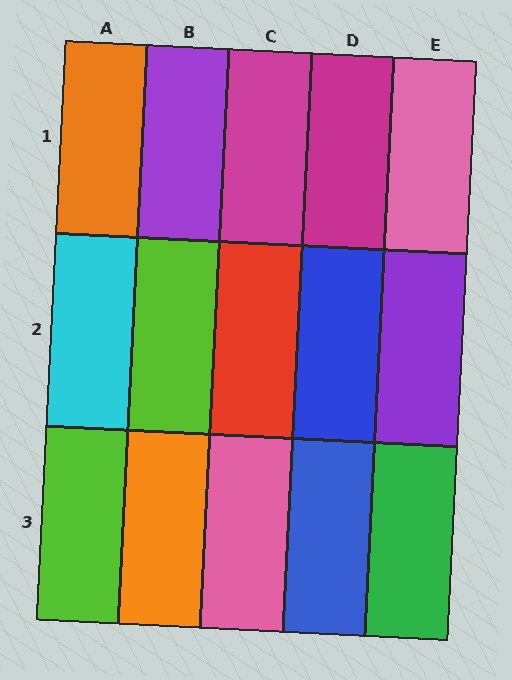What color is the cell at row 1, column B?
Purple.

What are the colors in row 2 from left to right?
Cyan, lime, red, blue, purple.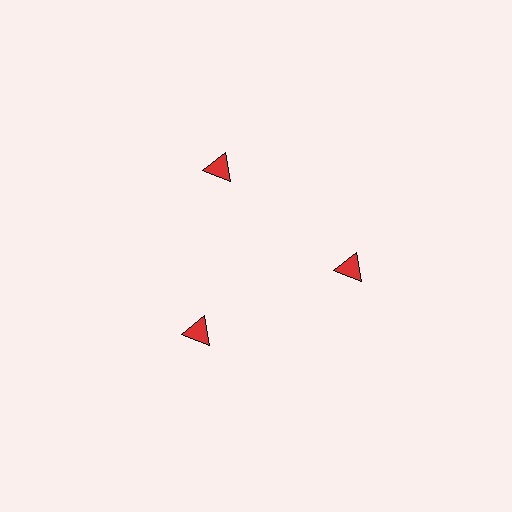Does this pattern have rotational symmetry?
Yes, this pattern has 3-fold rotational symmetry. It looks the same after rotating 120 degrees around the center.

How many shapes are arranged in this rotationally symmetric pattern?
There are 3 shapes, arranged in 3 groups of 1.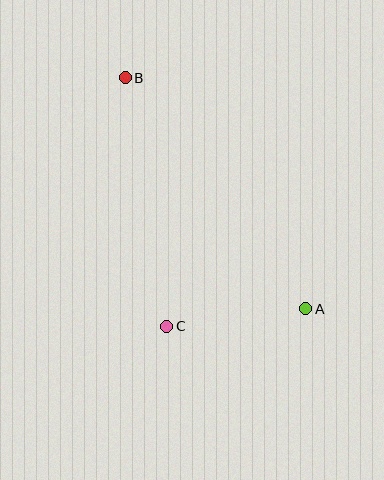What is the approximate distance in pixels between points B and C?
The distance between B and C is approximately 252 pixels.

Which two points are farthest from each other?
Points A and B are farthest from each other.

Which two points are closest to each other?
Points A and C are closest to each other.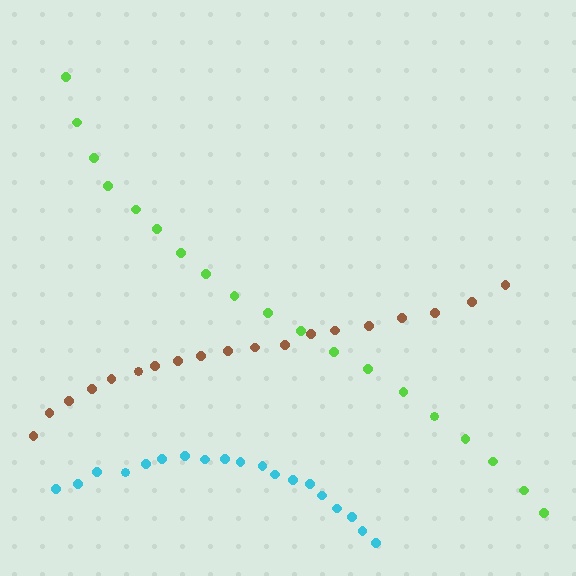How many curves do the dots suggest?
There are 3 distinct paths.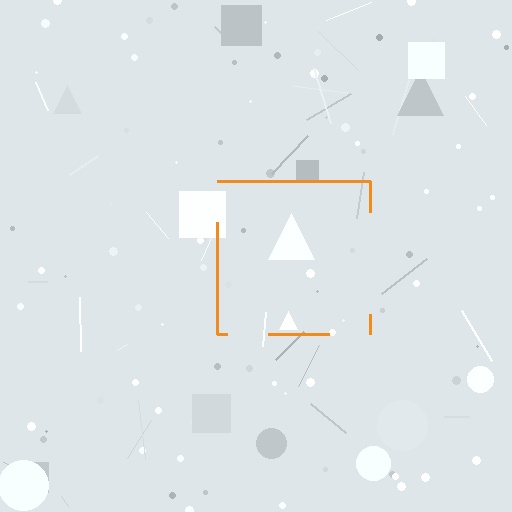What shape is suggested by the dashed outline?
The dashed outline suggests a square.